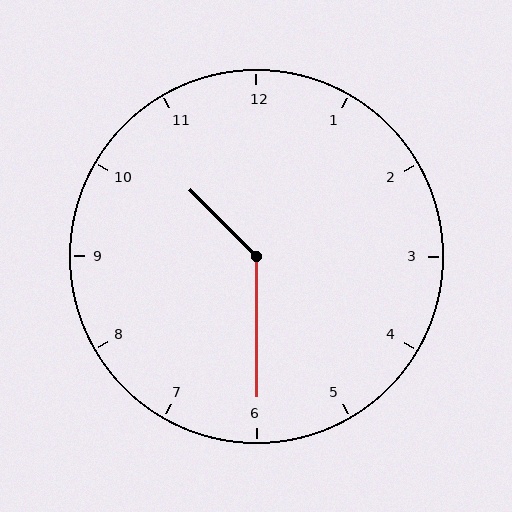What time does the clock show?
10:30.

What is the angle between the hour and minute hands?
Approximately 135 degrees.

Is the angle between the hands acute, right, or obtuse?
It is obtuse.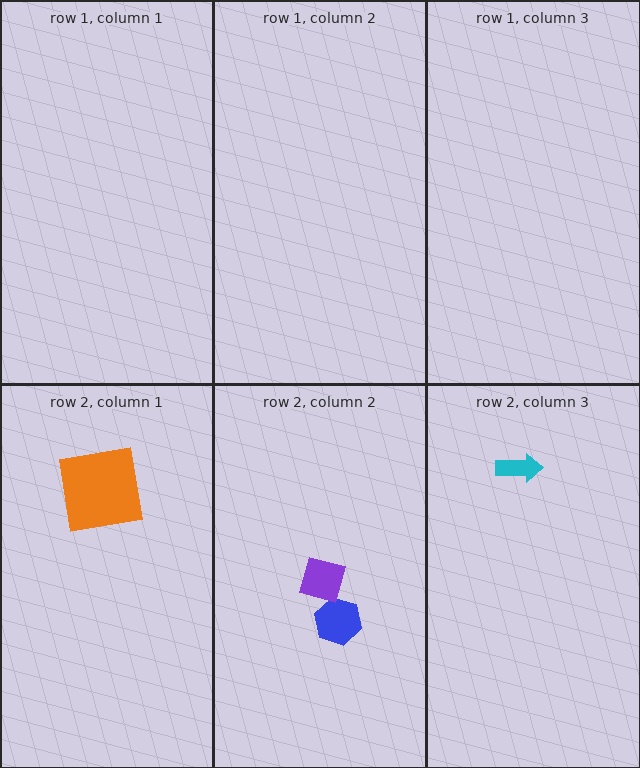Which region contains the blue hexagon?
The row 2, column 2 region.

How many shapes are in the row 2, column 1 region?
1.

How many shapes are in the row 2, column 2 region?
2.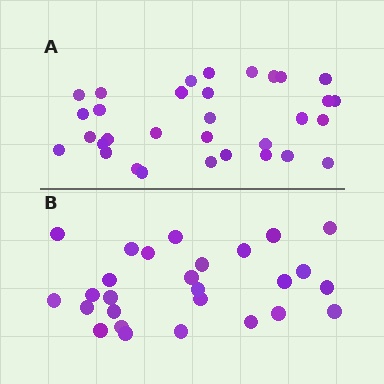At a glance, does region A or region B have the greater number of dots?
Region A (the top region) has more dots.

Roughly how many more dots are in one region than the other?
Region A has about 5 more dots than region B.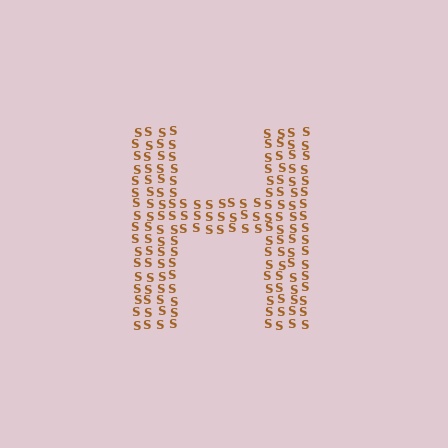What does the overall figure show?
The overall figure shows the letter H.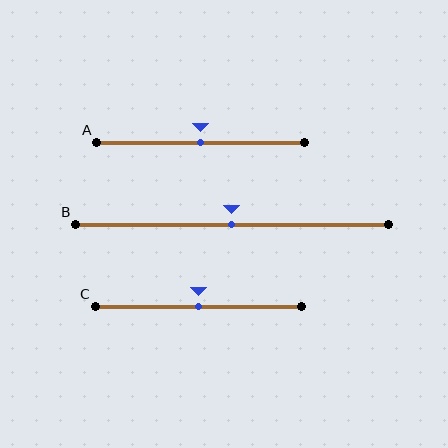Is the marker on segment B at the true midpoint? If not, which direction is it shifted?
Yes, the marker on segment B is at the true midpoint.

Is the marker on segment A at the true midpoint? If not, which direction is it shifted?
Yes, the marker on segment A is at the true midpoint.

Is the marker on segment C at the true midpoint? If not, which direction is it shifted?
Yes, the marker on segment C is at the true midpoint.